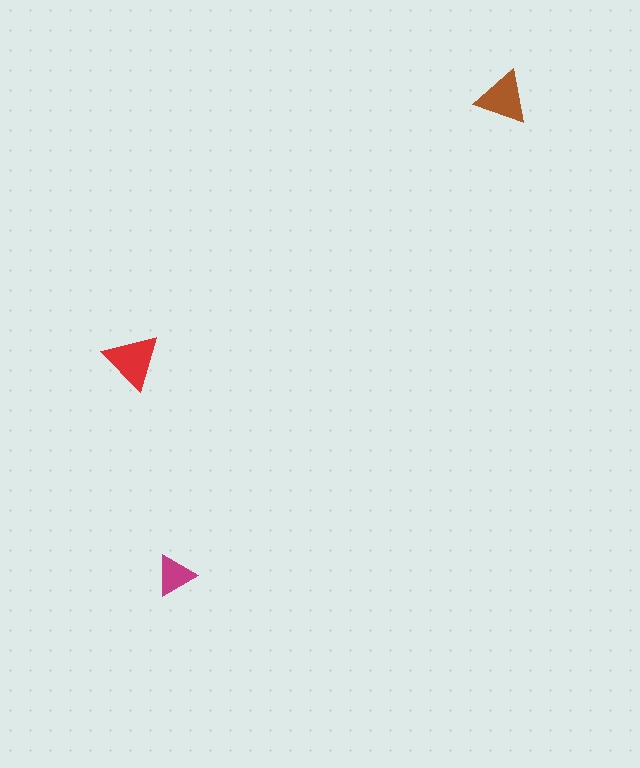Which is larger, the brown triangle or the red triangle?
The red one.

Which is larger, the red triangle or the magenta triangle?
The red one.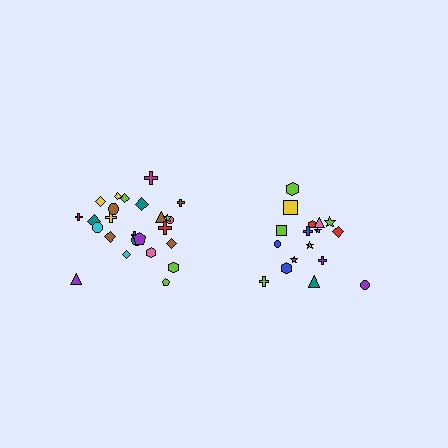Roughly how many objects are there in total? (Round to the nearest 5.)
Roughly 45 objects in total.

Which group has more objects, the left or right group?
The left group.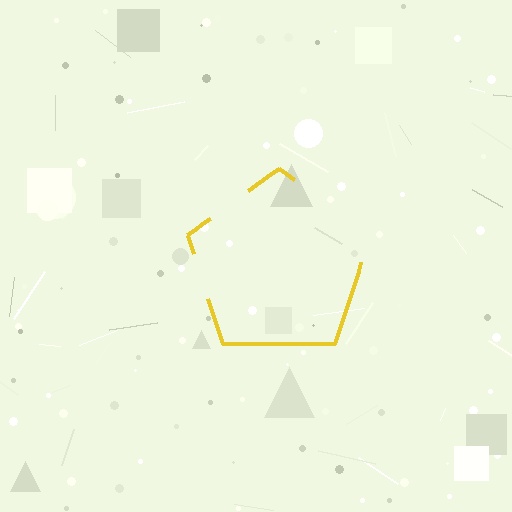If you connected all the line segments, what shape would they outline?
They would outline a pentagon.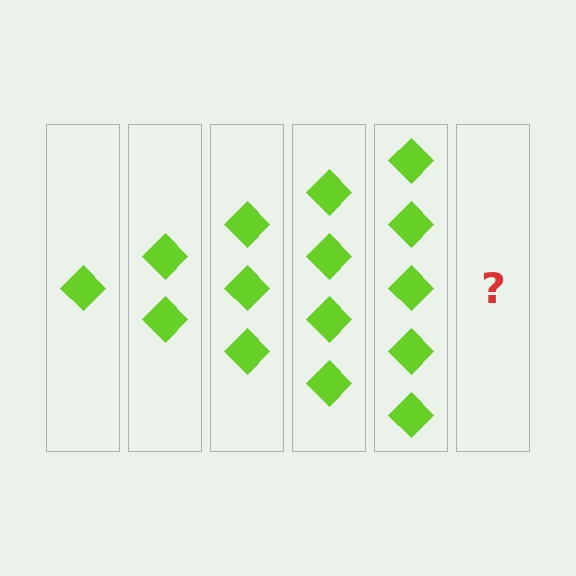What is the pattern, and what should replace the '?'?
The pattern is that each step adds one more diamond. The '?' should be 6 diamonds.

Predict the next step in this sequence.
The next step is 6 diamonds.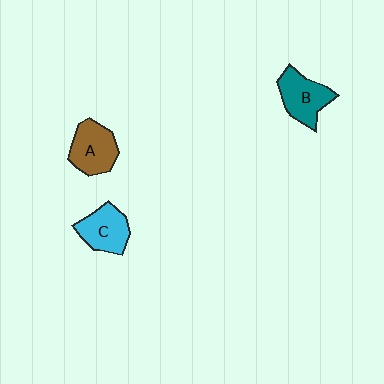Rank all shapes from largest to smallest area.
From largest to smallest: A (brown), B (teal), C (cyan).